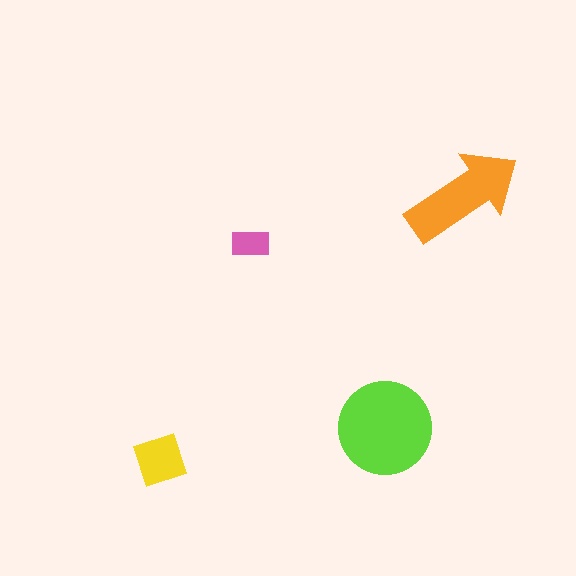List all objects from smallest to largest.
The pink rectangle, the yellow diamond, the orange arrow, the lime circle.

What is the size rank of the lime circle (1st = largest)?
1st.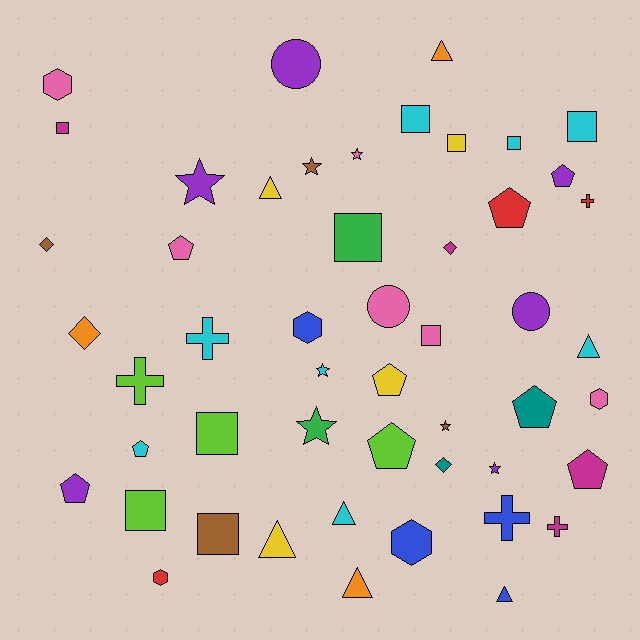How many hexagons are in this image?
There are 5 hexagons.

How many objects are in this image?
There are 50 objects.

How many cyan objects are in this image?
There are 8 cyan objects.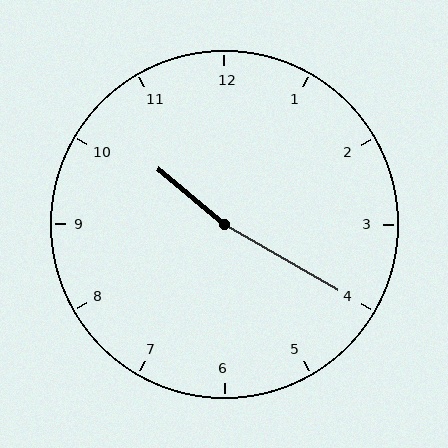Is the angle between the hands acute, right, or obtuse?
It is obtuse.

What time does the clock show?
10:20.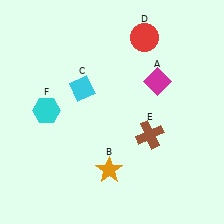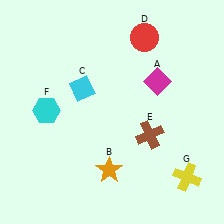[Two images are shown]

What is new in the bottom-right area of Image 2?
A yellow cross (G) was added in the bottom-right area of Image 2.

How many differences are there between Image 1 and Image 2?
There is 1 difference between the two images.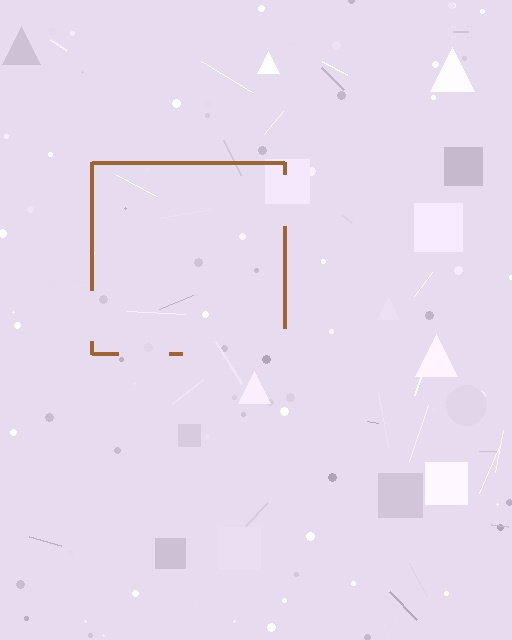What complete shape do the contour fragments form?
The contour fragments form a square.